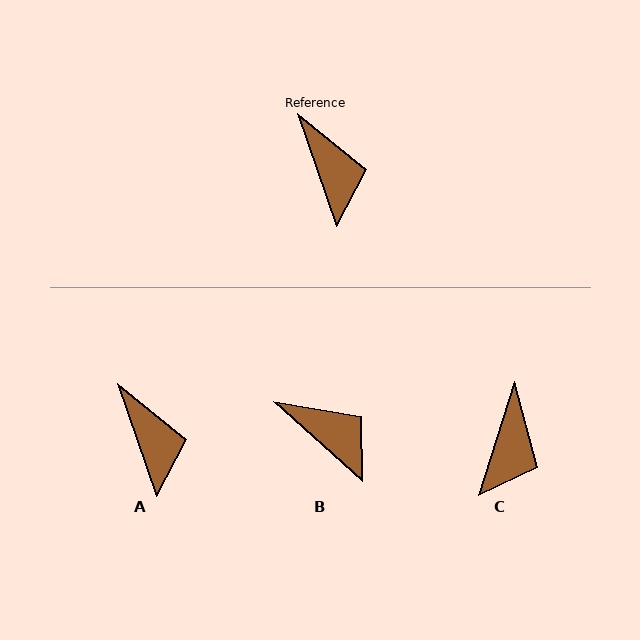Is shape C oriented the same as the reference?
No, it is off by about 36 degrees.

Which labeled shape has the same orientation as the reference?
A.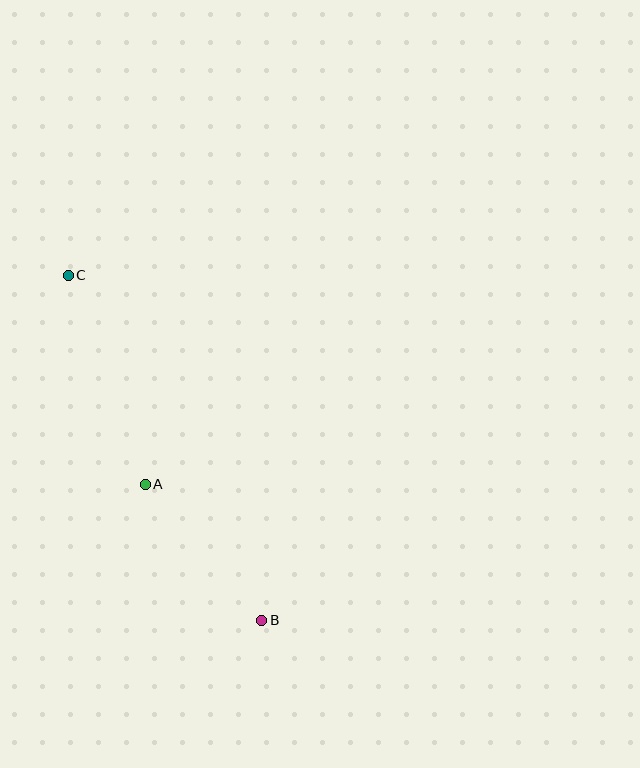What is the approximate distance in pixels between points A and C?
The distance between A and C is approximately 223 pixels.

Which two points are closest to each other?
Points A and B are closest to each other.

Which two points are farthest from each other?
Points B and C are farthest from each other.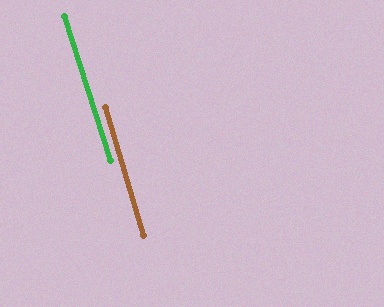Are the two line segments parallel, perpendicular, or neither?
Parallel — their directions differ by only 1.6°.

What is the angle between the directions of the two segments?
Approximately 2 degrees.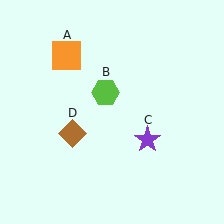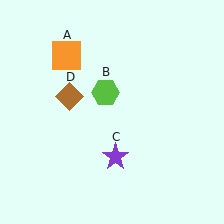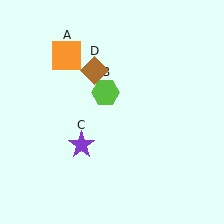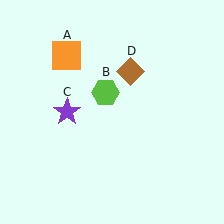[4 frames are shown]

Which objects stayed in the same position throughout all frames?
Orange square (object A) and lime hexagon (object B) remained stationary.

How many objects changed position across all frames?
2 objects changed position: purple star (object C), brown diamond (object D).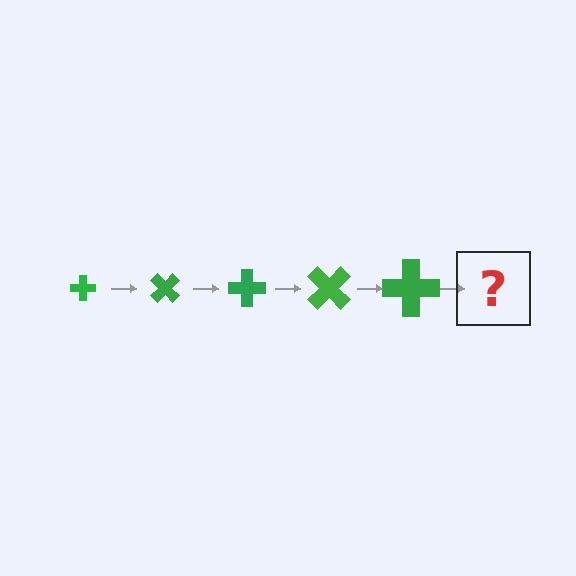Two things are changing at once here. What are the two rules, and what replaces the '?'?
The two rules are that the cross grows larger each step and it rotates 45 degrees each step. The '?' should be a cross, larger than the previous one and rotated 225 degrees from the start.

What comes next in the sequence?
The next element should be a cross, larger than the previous one and rotated 225 degrees from the start.